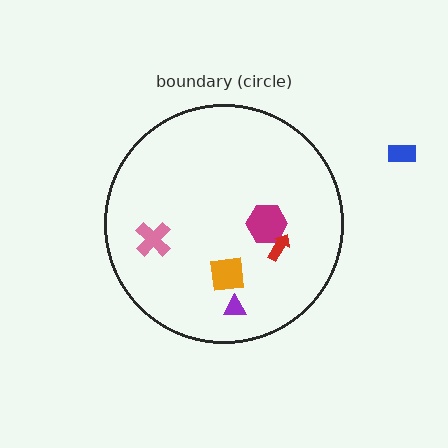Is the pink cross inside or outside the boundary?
Inside.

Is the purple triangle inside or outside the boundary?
Inside.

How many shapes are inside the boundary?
5 inside, 1 outside.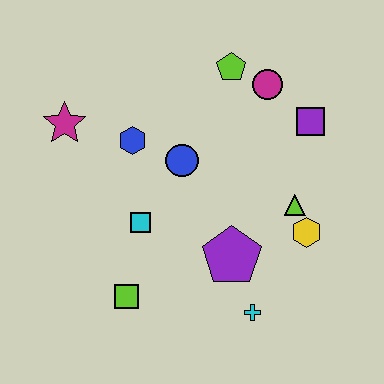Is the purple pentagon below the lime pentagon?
Yes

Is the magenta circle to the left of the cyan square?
No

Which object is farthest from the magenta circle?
The lime square is farthest from the magenta circle.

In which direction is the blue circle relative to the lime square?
The blue circle is above the lime square.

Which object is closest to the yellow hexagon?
The lime triangle is closest to the yellow hexagon.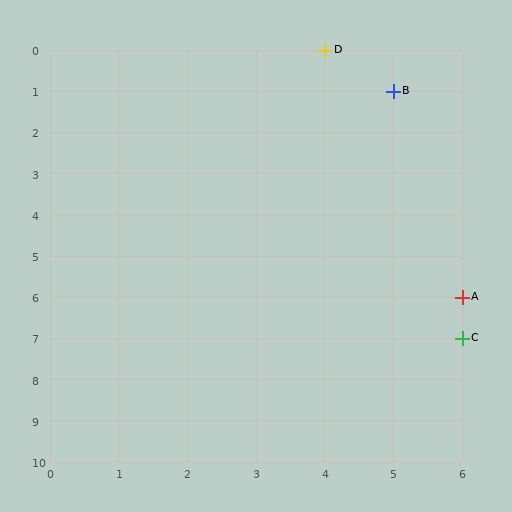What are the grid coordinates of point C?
Point C is at grid coordinates (6, 7).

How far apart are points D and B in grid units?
Points D and B are 1 column and 1 row apart (about 1.4 grid units diagonally).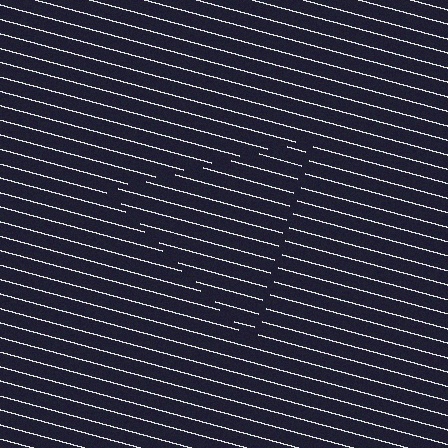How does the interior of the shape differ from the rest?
The interior of the shape contains the same grating, shifted by half a period — the contour is defined by the phase discontinuity where line-ends from the inner and outer gratings abut.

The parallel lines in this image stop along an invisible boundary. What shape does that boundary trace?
An illusory triangle. The interior of the shape contains the same grating, shifted by half a period — the contour is defined by the phase discontinuity where line-ends from the inner and outer gratings abut.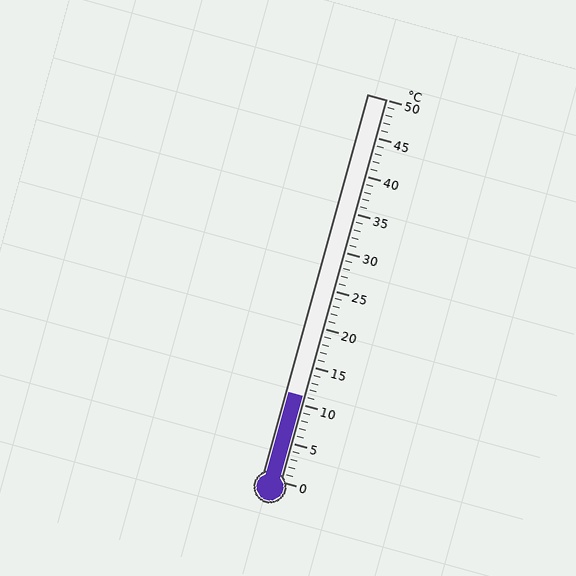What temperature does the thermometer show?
The thermometer shows approximately 11°C.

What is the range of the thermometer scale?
The thermometer scale ranges from 0°C to 50°C.